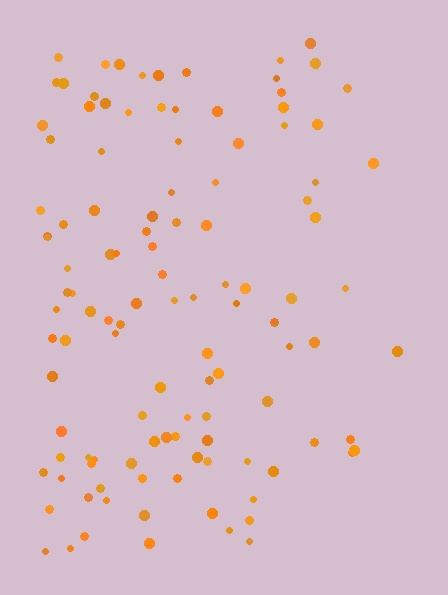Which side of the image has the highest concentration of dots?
The left.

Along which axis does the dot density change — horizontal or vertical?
Horizontal.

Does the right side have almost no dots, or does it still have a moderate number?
Still a moderate number, just noticeably fewer than the left.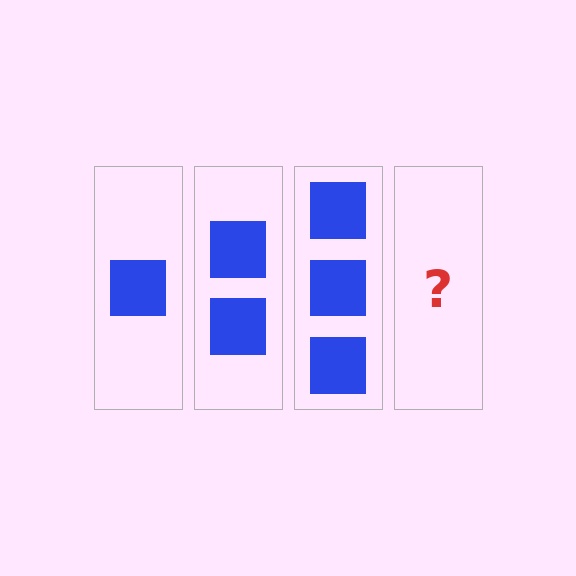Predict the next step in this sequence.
The next step is 4 squares.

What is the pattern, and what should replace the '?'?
The pattern is that each step adds one more square. The '?' should be 4 squares.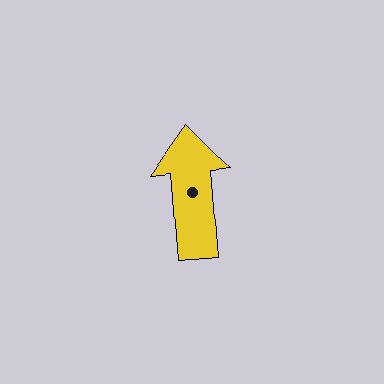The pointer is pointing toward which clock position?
Roughly 12 o'clock.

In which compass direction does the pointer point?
North.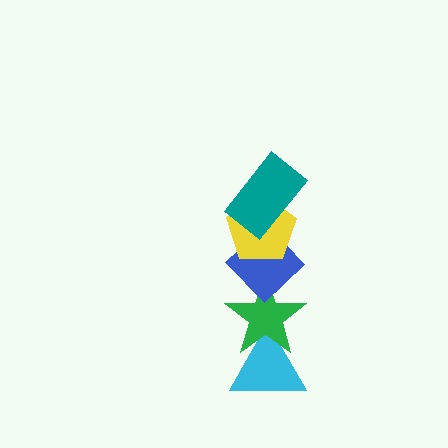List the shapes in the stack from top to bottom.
From top to bottom: the teal rectangle, the yellow pentagon, the blue diamond, the green star, the cyan triangle.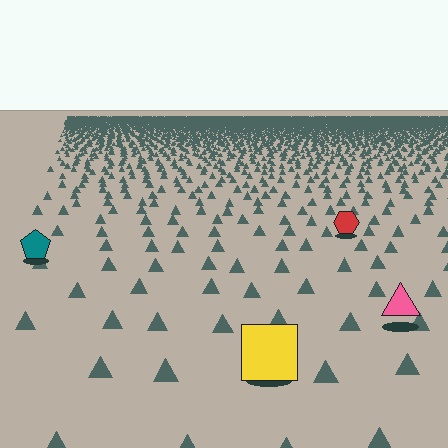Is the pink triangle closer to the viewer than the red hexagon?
Yes. The pink triangle is closer — you can tell from the texture gradient: the ground texture is coarser near it.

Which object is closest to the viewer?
The yellow square is closest. The texture marks near it are larger and more spread out.